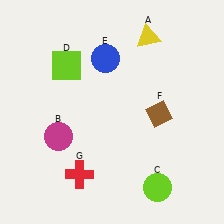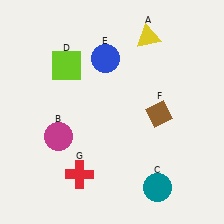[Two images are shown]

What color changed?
The circle (C) changed from lime in Image 1 to teal in Image 2.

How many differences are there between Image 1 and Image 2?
There is 1 difference between the two images.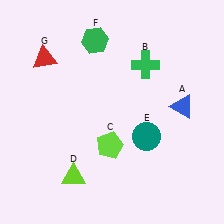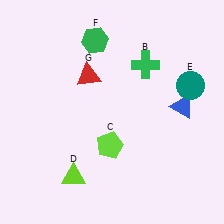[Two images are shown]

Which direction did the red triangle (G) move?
The red triangle (G) moved right.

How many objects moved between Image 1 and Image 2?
2 objects moved between the two images.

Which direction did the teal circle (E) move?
The teal circle (E) moved up.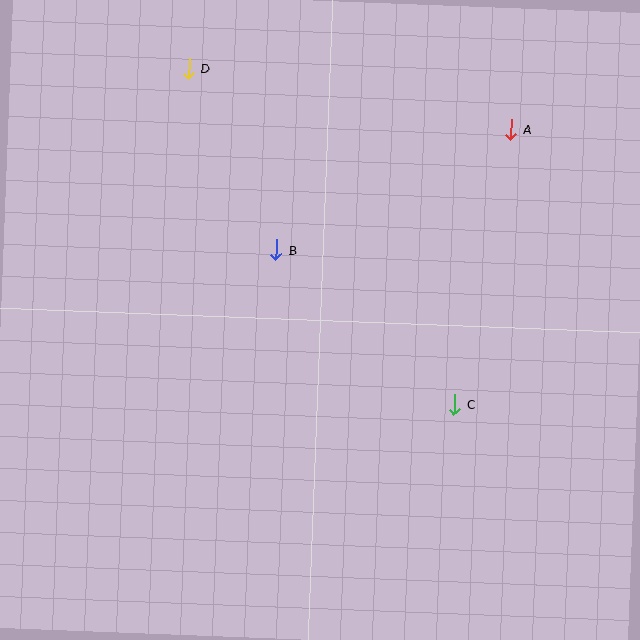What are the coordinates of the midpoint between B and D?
The midpoint between B and D is at (233, 159).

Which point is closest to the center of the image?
Point B at (277, 250) is closest to the center.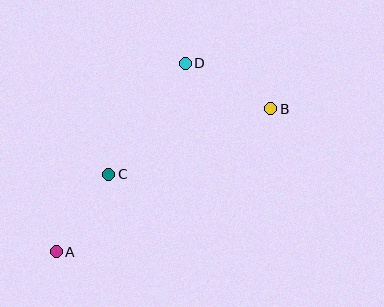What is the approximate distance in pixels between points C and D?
The distance between C and D is approximately 135 pixels.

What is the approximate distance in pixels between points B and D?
The distance between B and D is approximately 97 pixels.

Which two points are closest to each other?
Points A and C are closest to each other.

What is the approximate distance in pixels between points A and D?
The distance between A and D is approximately 229 pixels.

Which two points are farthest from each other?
Points A and B are farthest from each other.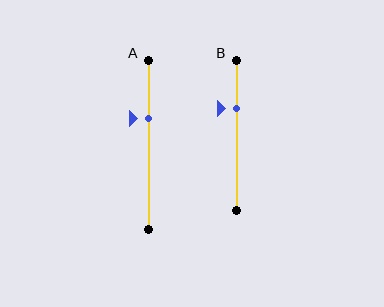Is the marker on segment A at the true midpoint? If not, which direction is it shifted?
No, the marker on segment A is shifted upward by about 16% of the segment length.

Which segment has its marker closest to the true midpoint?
Segment A has its marker closest to the true midpoint.